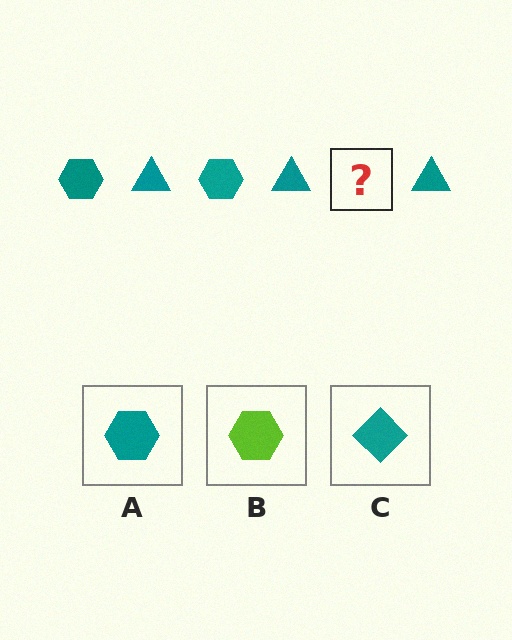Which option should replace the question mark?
Option A.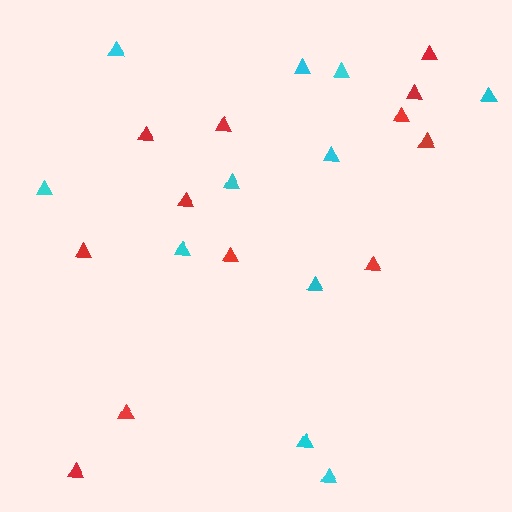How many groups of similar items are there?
There are 2 groups: one group of red triangles (12) and one group of cyan triangles (11).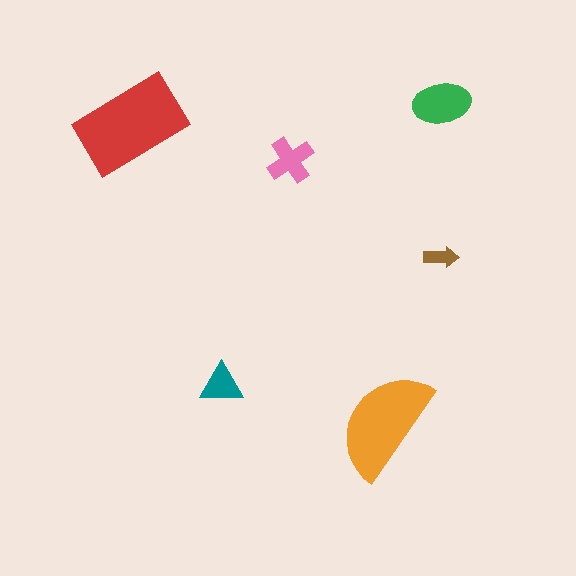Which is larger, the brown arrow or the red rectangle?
The red rectangle.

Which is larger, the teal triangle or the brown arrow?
The teal triangle.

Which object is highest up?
The green ellipse is topmost.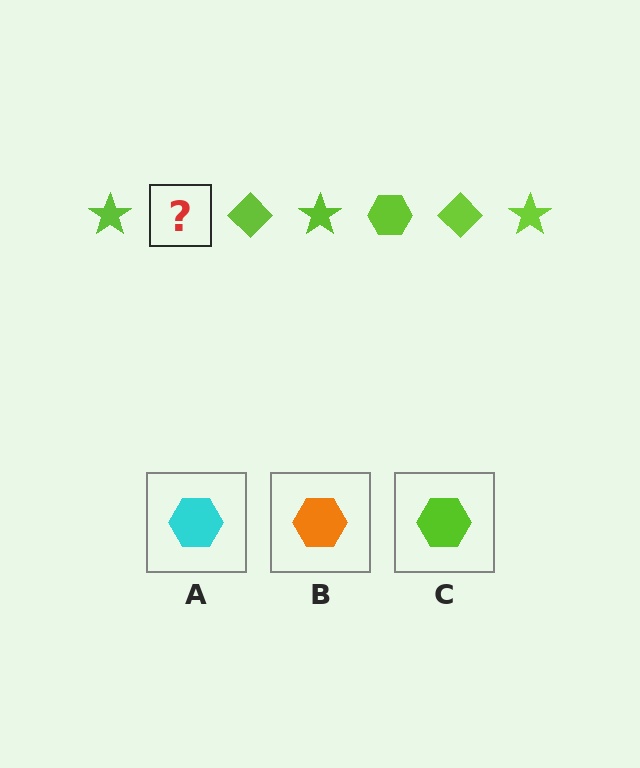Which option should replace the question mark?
Option C.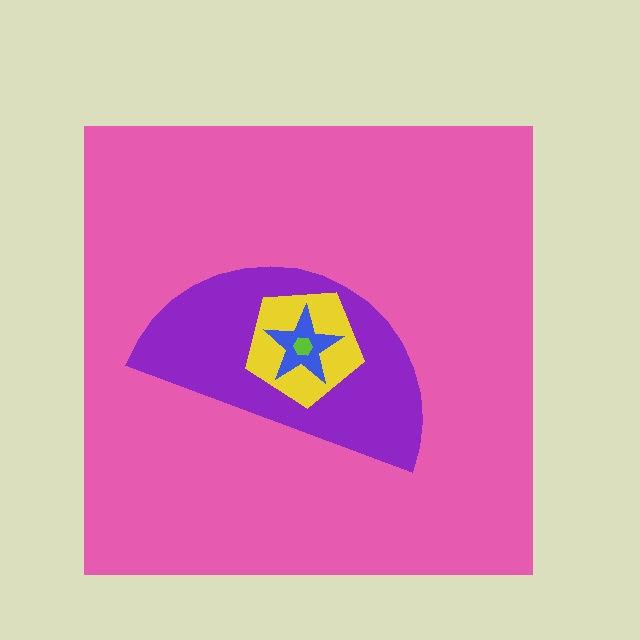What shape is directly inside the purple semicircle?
The yellow pentagon.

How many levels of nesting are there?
5.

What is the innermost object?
The lime hexagon.